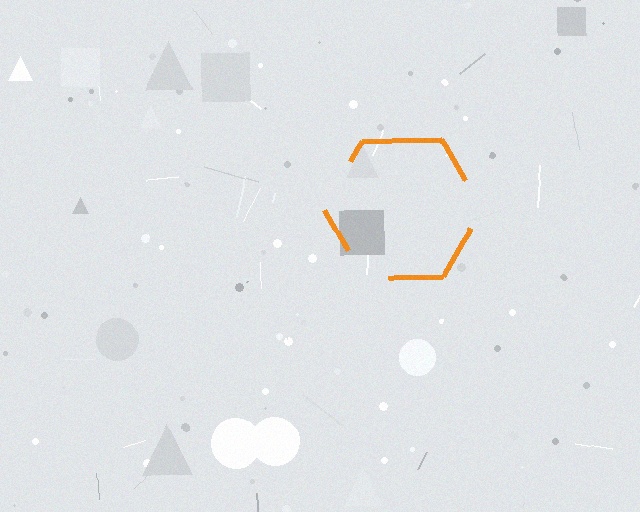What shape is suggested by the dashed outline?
The dashed outline suggests a hexagon.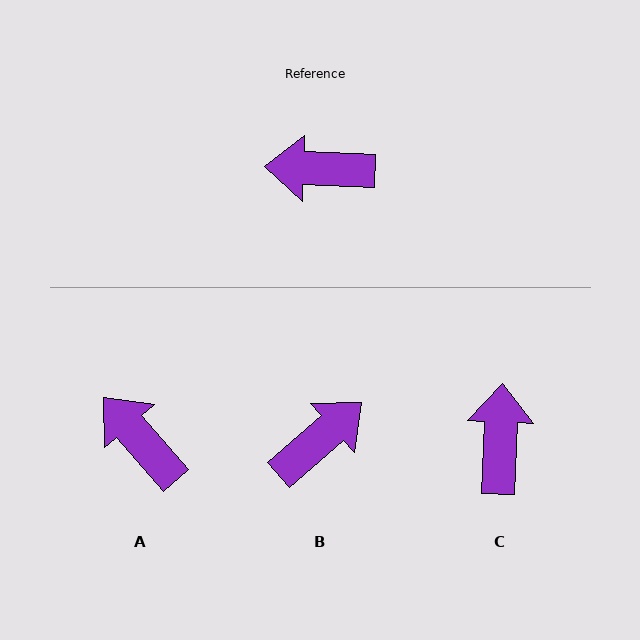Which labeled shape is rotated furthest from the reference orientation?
B, about 137 degrees away.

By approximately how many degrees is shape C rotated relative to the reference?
Approximately 90 degrees clockwise.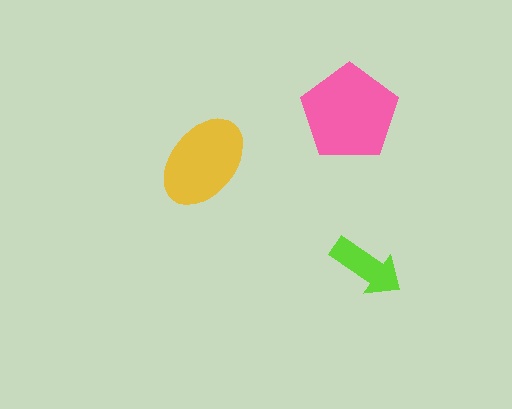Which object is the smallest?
The lime arrow.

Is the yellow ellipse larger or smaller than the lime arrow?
Larger.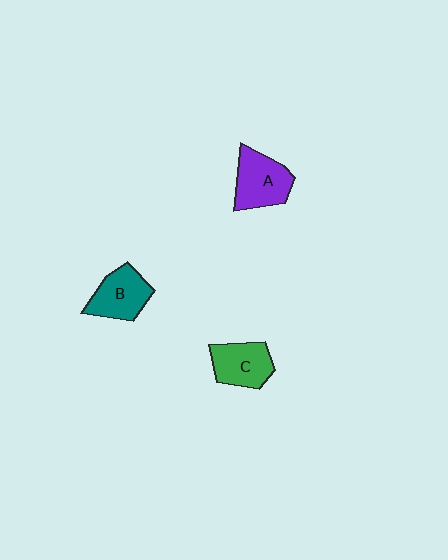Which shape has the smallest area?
Shape C (green).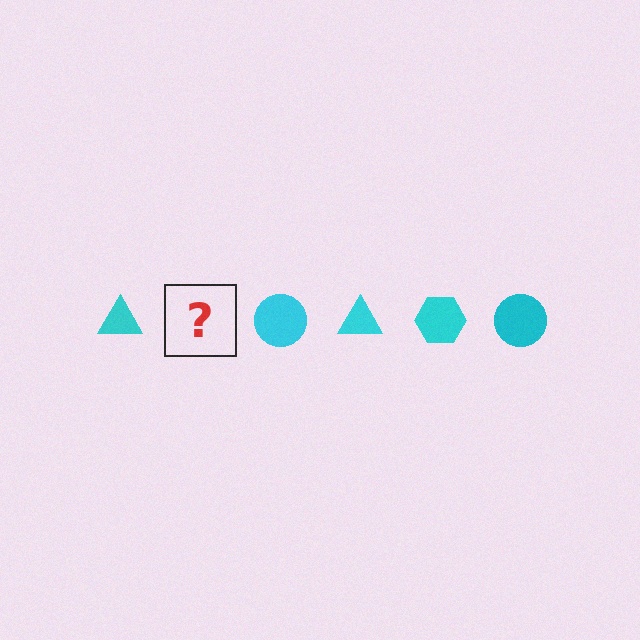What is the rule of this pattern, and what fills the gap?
The rule is that the pattern cycles through triangle, hexagon, circle shapes in cyan. The gap should be filled with a cyan hexagon.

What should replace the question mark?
The question mark should be replaced with a cyan hexagon.